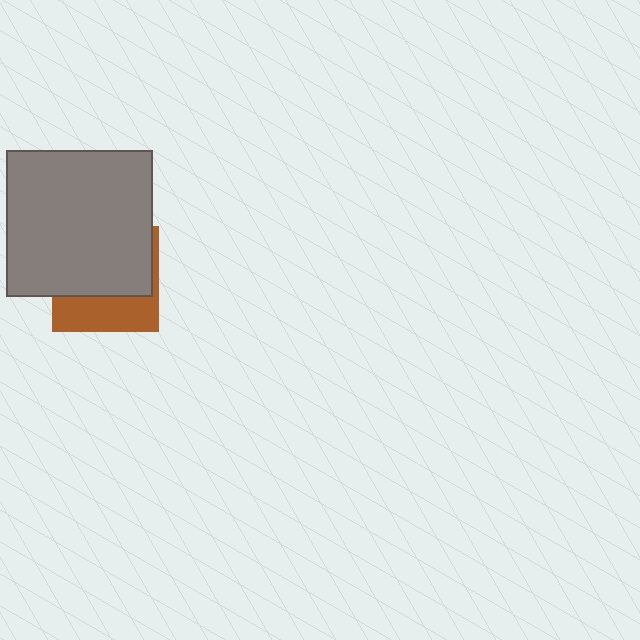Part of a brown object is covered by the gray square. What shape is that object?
It is a square.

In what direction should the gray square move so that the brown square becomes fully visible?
The gray square should move up. That is the shortest direction to clear the overlap and leave the brown square fully visible.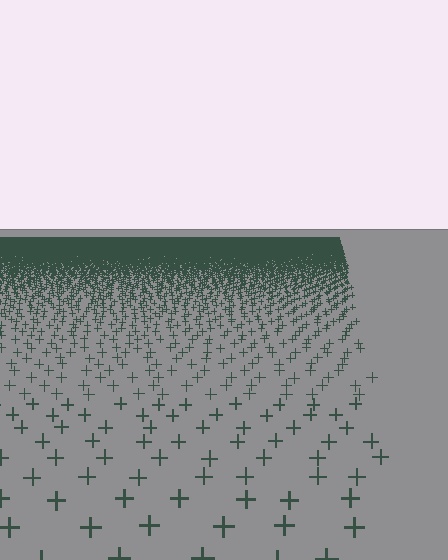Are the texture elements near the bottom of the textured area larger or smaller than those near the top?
Larger. Near the bottom, elements are closer to the viewer and appear at a bigger on-screen size.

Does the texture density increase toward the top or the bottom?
Density increases toward the top.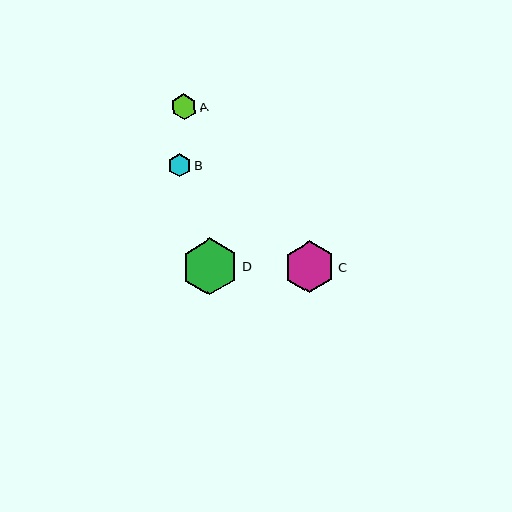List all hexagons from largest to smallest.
From largest to smallest: D, C, A, B.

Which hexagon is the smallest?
Hexagon B is the smallest with a size of approximately 23 pixels.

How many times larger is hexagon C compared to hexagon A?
Hexagon C is approximately 2.0 times the size of hexagon A.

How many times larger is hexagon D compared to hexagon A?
Hexagon D is approximately 2.2 times the size of hexagon A.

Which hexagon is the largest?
Hexagon D is the largest with a size of approximately 57 pixels.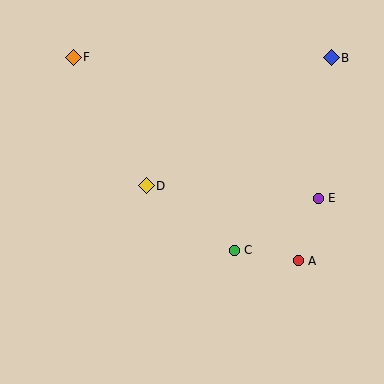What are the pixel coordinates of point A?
Point A is at (298, 261).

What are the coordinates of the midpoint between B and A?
The midpoint between B and A is at (315, 159).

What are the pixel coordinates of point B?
Point B is at (331, 58).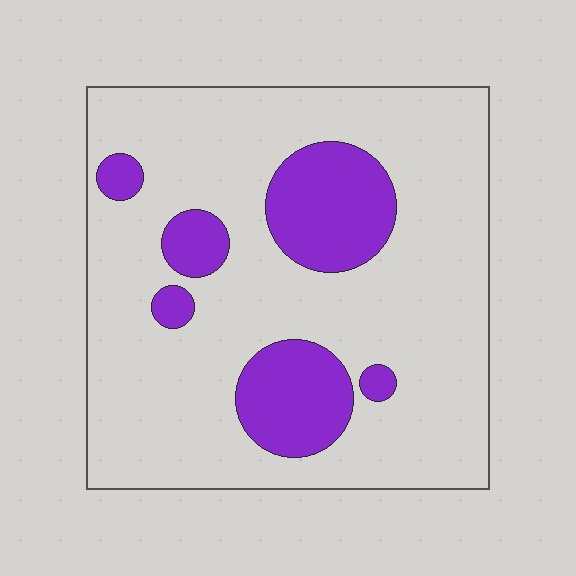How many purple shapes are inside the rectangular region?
6.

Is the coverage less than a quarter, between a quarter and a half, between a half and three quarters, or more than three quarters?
Less than a quarter.